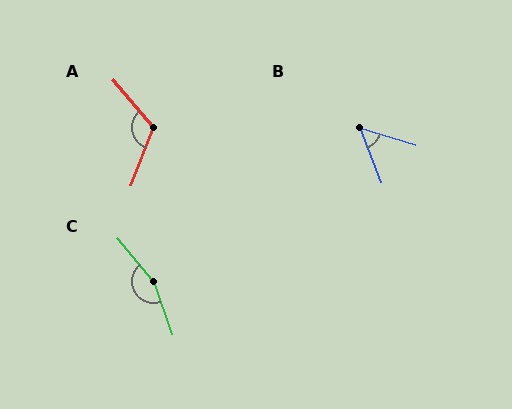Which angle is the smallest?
B, at approximately 52 degrees.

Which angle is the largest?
C, at approximately 160 degrees.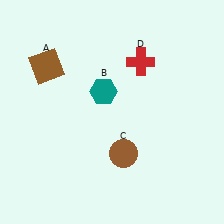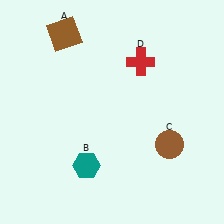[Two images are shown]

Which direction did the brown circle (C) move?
The brown circle (C) moved right.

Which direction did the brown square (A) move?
The brown square (A) moved up.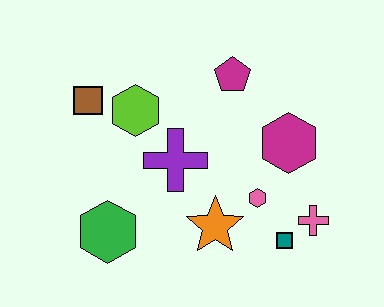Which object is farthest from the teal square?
The brown square is farthest from the teal square.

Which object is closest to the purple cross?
The lime hexagon is closest to the purple cross.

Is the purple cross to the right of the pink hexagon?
No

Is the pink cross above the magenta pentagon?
No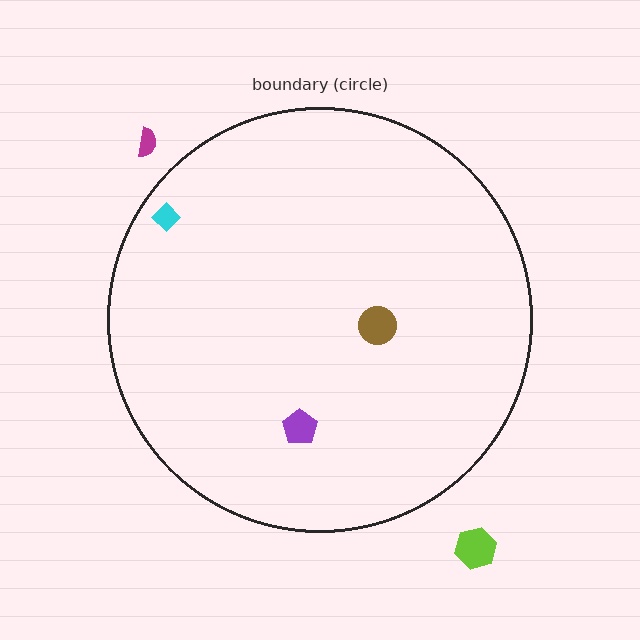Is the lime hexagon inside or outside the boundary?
Outside.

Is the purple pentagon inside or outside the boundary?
Inside.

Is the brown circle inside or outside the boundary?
Inside.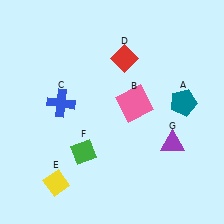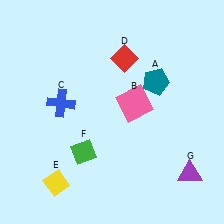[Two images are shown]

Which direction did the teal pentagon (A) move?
The teal pentagon (A) moved left.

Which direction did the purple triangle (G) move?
The purple triangle (G) moved down.